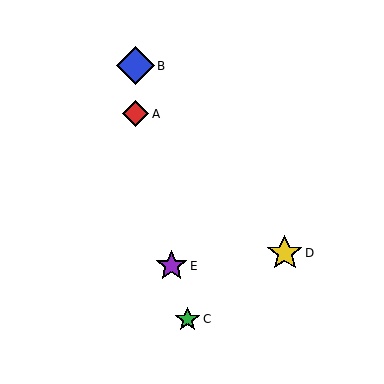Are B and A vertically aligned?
Yes, both are at x≈135.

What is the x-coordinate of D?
Object D is at x≈285.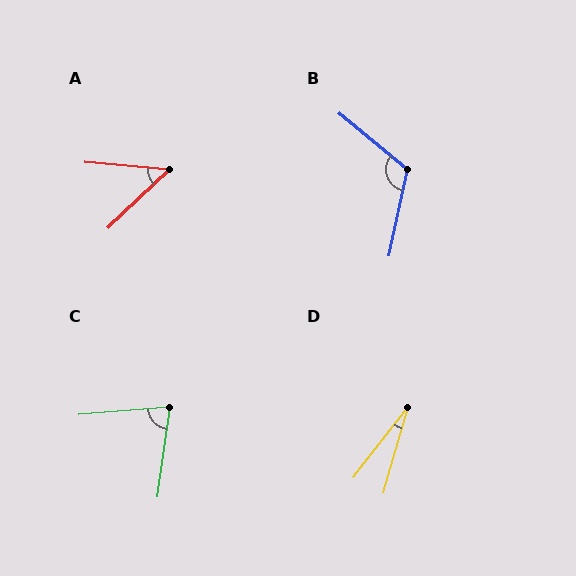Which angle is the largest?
B, at approximately 118 degrees.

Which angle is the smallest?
D, at approximately 22 degrees.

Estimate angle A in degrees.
Approximately 49 degrees.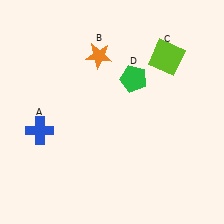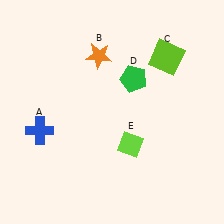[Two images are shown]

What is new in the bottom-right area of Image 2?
A lime diamond (E) was added in the bottom-right area of Image 2.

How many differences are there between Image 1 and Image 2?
There is 1 difference between the two images.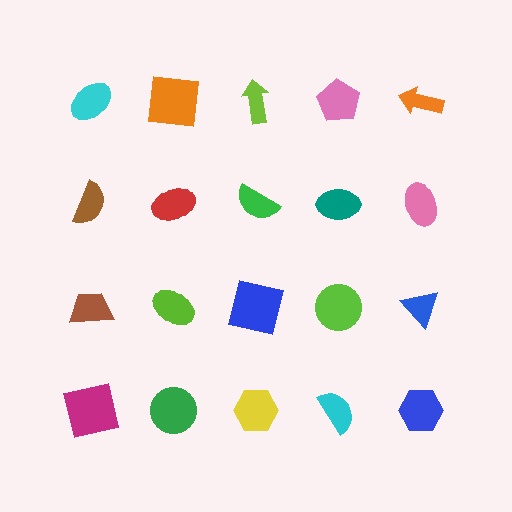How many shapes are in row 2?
5 shapes.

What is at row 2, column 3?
A green semicircle.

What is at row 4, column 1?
A magenta square.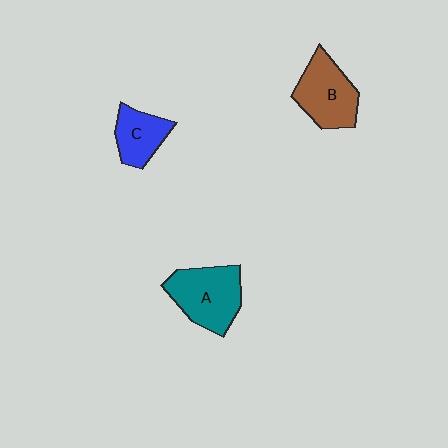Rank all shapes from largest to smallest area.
From largest to smallest: A (teal), B (brown), C (blue).